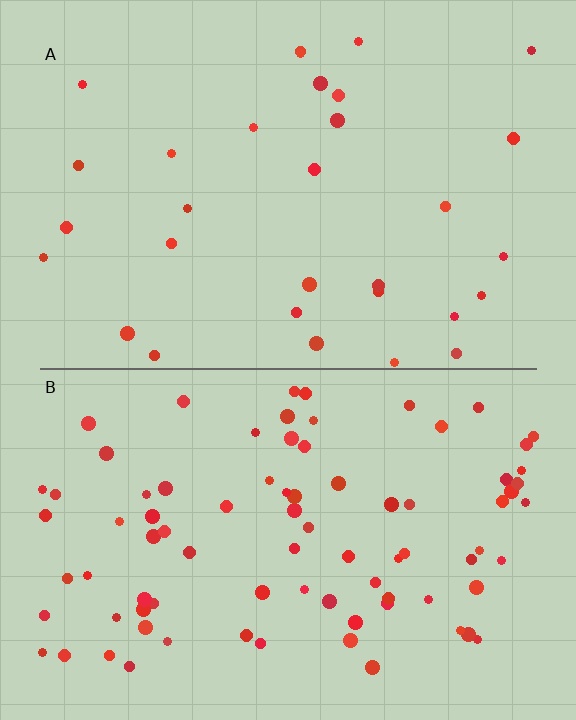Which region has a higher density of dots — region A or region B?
B (the bottom).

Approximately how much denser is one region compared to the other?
Approximately 2.7× — region B over region A.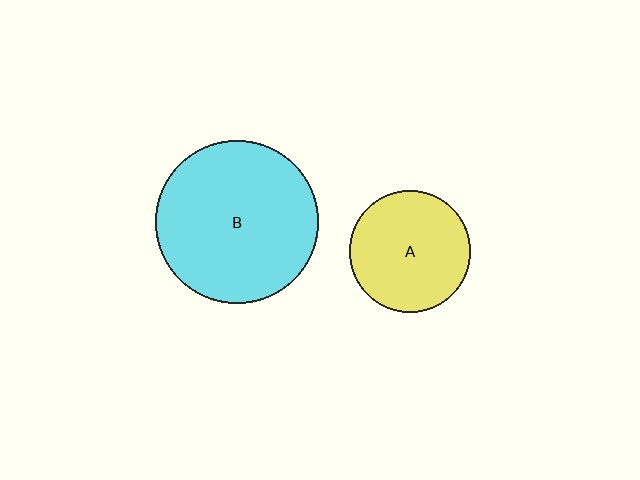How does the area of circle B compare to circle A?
Approximately 1.8 times.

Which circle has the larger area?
Circle B (cyan).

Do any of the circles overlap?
No, none of the circles overlap.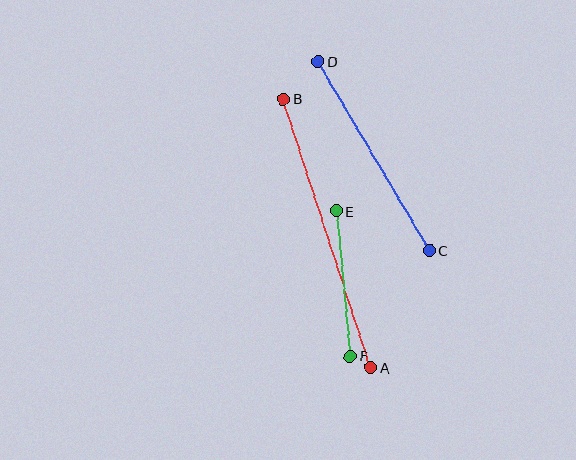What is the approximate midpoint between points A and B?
The midpoint is at approximately (327, 233) pixels.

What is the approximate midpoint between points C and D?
The midpoint is at approximately (374, 156) pixels.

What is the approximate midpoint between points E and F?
The midpoint is at approximately (343, 283) pixels.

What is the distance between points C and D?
The distance is approximately 219 pixels.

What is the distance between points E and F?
The distance is approximately 146 pixels.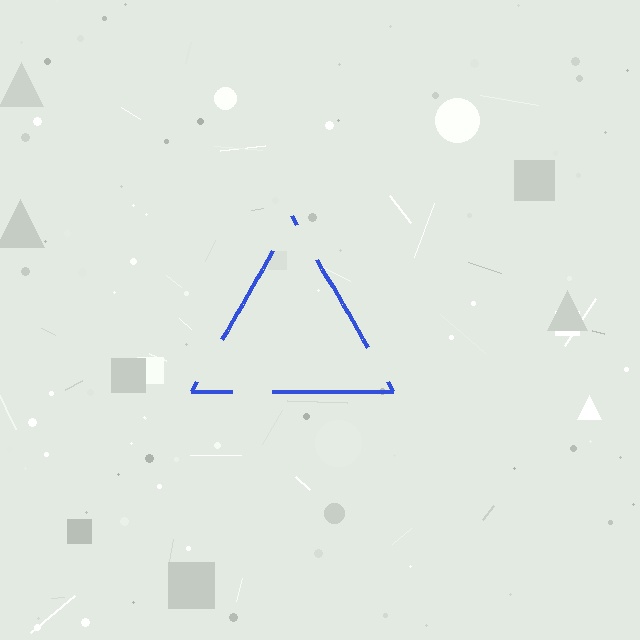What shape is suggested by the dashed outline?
The dashed outline suggests a triangle.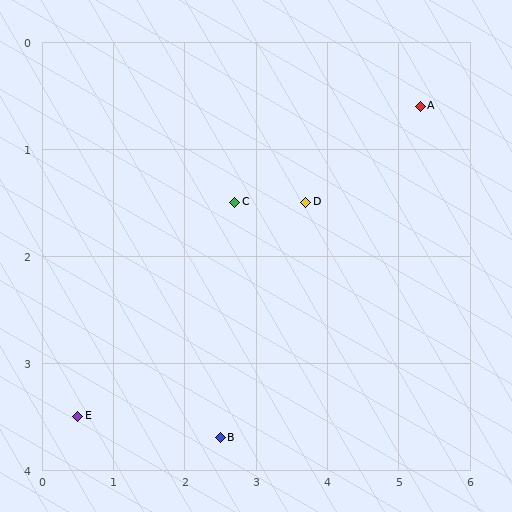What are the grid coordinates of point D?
Point D is at approximately (3.7, 1.5).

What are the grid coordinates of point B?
Point B is at approximately (2.5, 3.7).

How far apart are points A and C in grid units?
Points A and C are about 2.8 grid units apart.